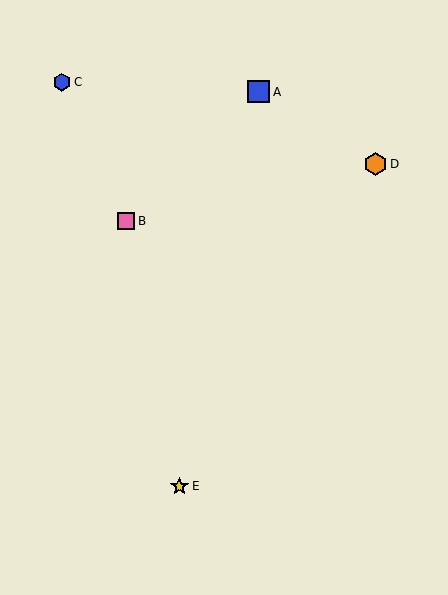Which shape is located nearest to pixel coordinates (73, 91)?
The blue hexagon (labeled C) at (62, 82) is nearest to that location.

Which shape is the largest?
The orange hexagon (labeled D) is the largest.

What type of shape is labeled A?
Shape A is a blue square.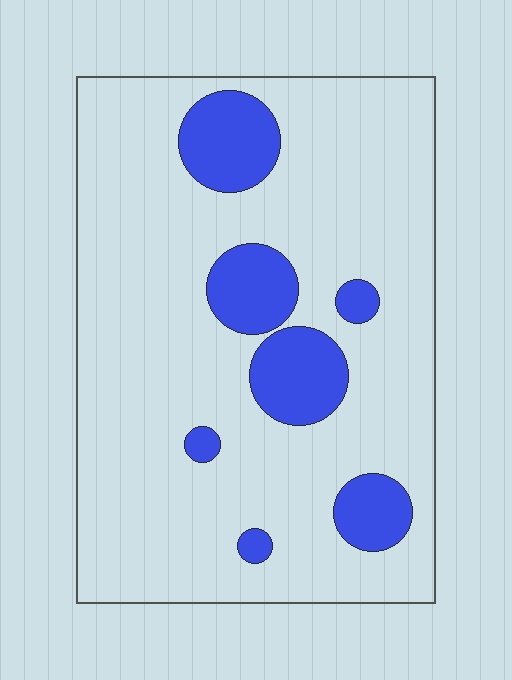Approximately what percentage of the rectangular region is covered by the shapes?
Approximately 15%.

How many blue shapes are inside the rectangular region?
7.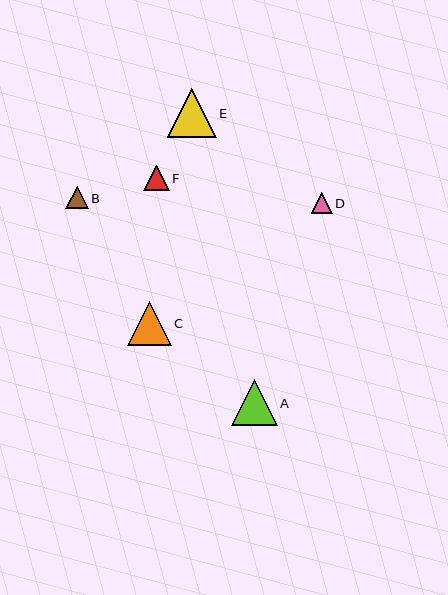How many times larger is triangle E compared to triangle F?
Triangle E is approximately 1.9 times the size of triangle F.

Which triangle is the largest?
Triangle E is the largest with a size of approximately 49 pixels.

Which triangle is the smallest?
Triangle D is the smallest with a size of approximately 21 pixels.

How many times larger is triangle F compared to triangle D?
Triangle F is approximately 1.2 times the size of triangle D.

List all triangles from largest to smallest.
From largest to smallest: E, A, C, F, B, D.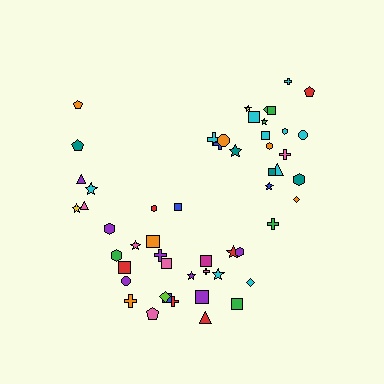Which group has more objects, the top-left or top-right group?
The top-right group.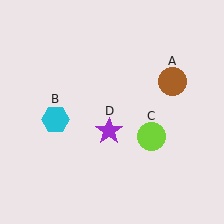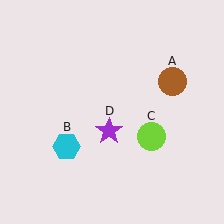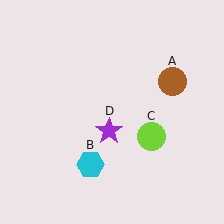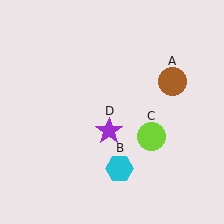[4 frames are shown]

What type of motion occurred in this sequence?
The cyan hexagon (object B) rotated counterclockwise around the center of the scene.